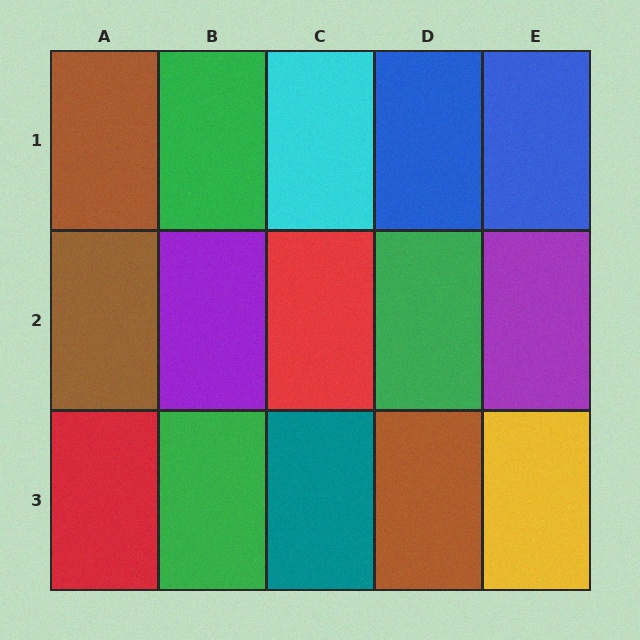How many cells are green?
3 cells are green.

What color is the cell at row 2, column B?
Purple.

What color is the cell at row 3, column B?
Green.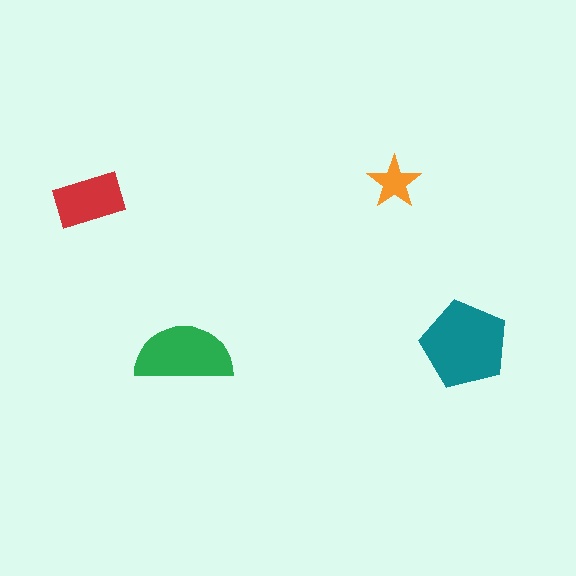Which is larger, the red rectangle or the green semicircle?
The green semicircle.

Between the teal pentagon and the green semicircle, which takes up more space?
The teal pentagon.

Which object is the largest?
The teal pentagon.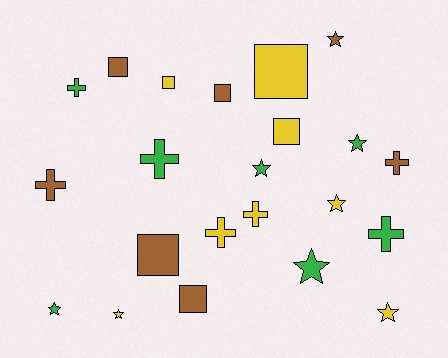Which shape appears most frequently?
Star, with 8 objects.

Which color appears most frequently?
Yellow, with 8 objects.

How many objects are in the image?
There are 22 objects.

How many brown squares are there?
There are 4 brown squares.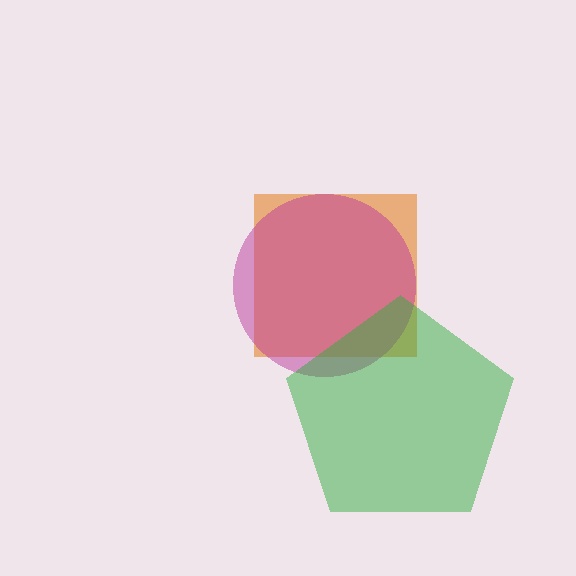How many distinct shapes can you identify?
There are 3 distinct shapes: an orange square, a magenta circle, a green pentagon.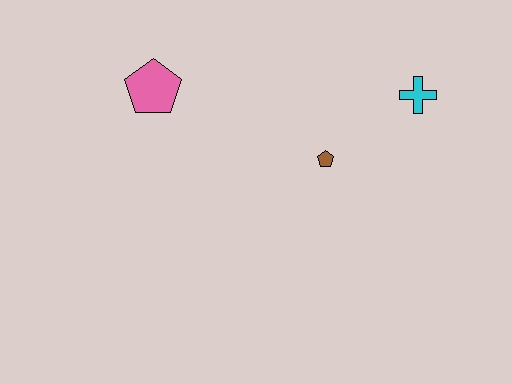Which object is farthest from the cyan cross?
The pink pentagon is farthest from the cyan cross.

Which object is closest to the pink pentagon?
The brown pentagon is closest to the pink pentagon.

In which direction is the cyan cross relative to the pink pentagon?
The cyan cross is to the right of the pink pentagon.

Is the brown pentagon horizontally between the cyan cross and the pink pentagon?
Yes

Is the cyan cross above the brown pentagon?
Yes